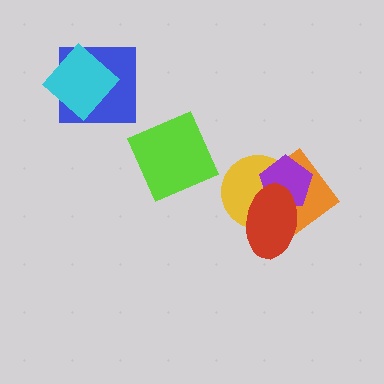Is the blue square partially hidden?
Yes, it is partially covered by another shape.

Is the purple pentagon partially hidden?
Yes, it is partially covered by another shape.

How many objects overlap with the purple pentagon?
3 objects overlap with the purple pentagon.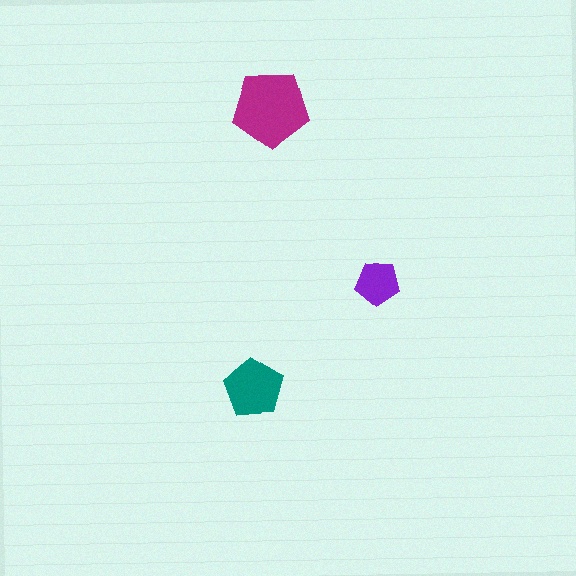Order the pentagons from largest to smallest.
the magenta one, the teal one, the purple one.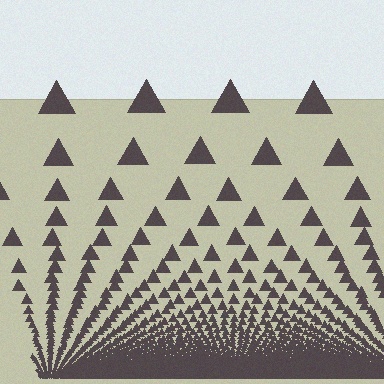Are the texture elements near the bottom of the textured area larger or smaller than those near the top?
Smaller. The gradient is inverted — elements near the bottom are smaller and denser.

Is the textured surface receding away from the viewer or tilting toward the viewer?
The surface appears to tilt toward the viewer. Texture elements get larger and sparser toward the top.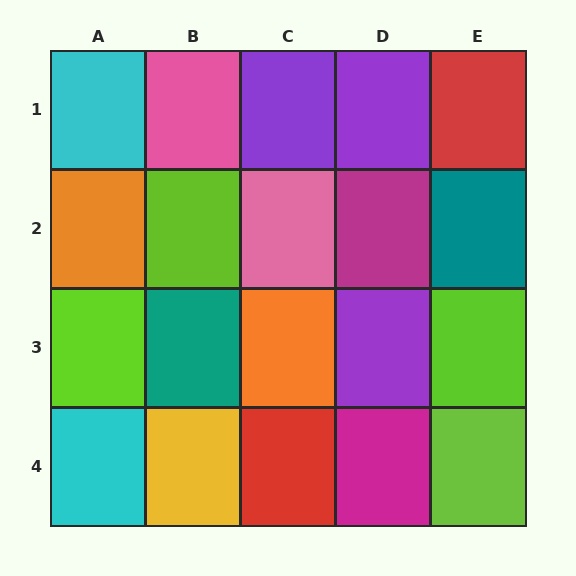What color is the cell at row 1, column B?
Pink.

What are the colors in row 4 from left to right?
Cyan, yellow, red, magenta, lime.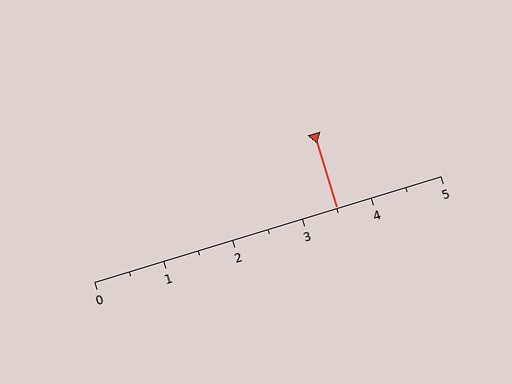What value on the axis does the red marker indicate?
The marker indicates approximately 3.5.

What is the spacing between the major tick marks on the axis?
The major ticks are spaced 1 apart.